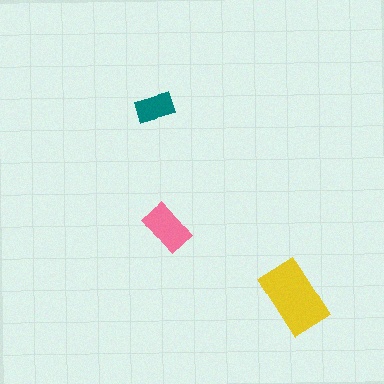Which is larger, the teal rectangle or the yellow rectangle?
The yellow one.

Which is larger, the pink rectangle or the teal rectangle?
The pink one.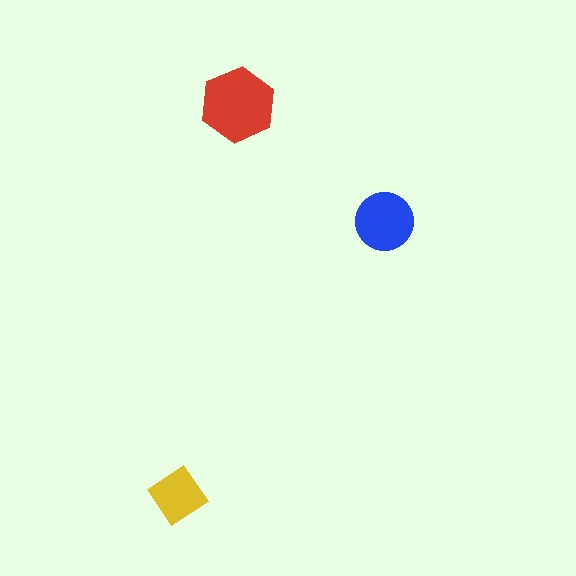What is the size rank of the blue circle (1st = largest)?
2nd.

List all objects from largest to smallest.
The red hexagon, the blue circle, the yellow diamond.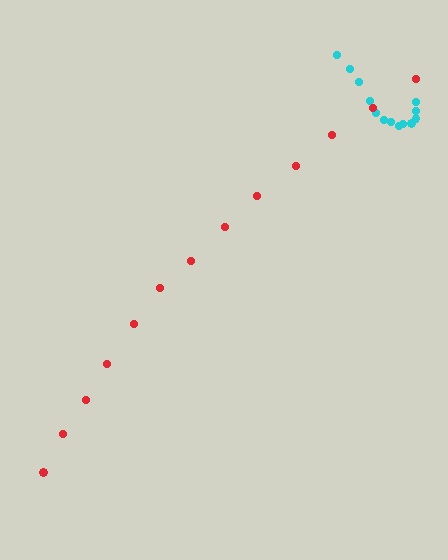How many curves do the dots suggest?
There are 2 distinct paths.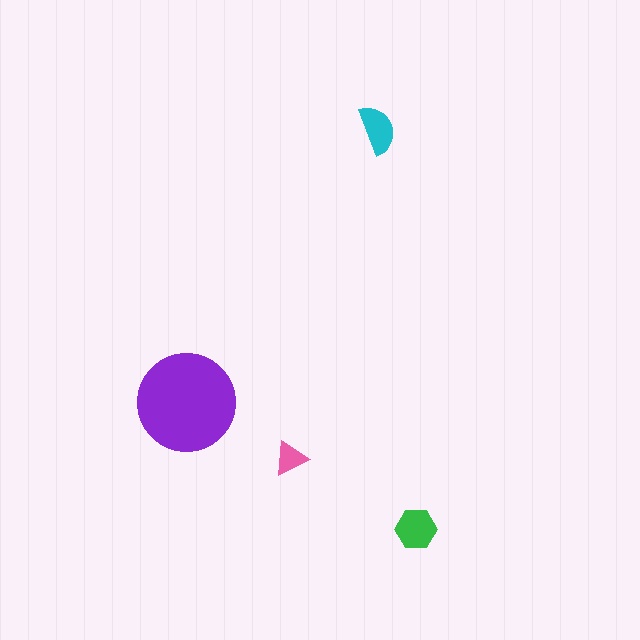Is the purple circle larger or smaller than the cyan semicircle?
Larger.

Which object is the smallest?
The pink triangle.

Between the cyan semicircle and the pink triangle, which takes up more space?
The cyan semicircle.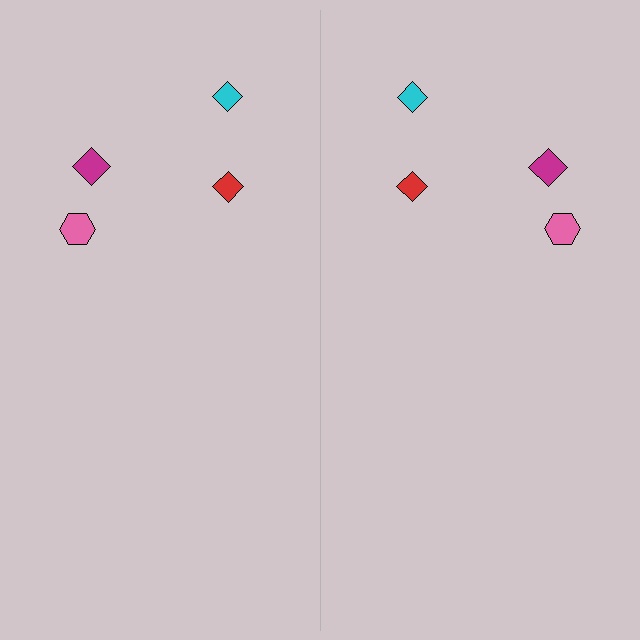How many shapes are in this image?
There are 8 shapes in this image.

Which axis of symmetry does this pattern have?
The pattern has a vertical axis of symmetry running through the center of the image.